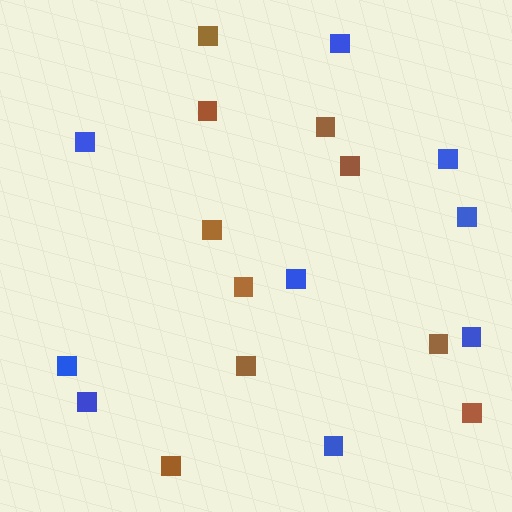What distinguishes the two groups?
There are 2 groups: one group of blue squares (9) and one group of brown squares (10).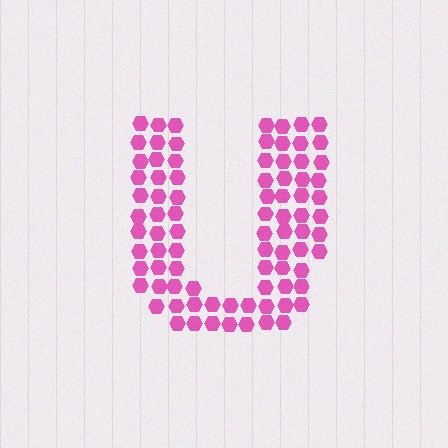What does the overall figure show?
The overall figure shows the letter U.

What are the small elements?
The small elements are hexagons.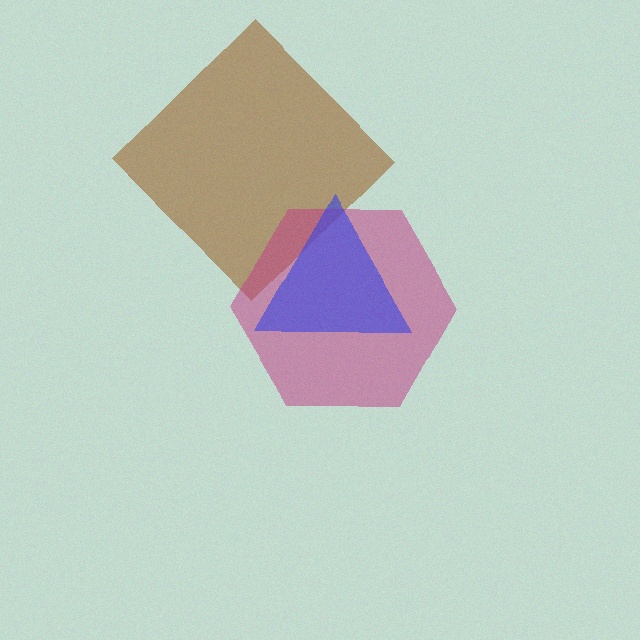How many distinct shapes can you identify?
There are 3 distinct shapes: a brown diamond, a magenta hexagon, a blue triangle.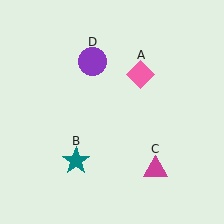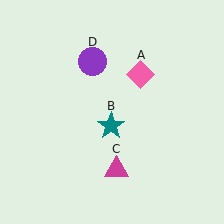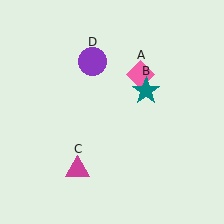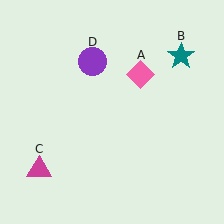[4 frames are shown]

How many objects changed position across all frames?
2 objects changed position: teal star (object B), magenta triangle (object C).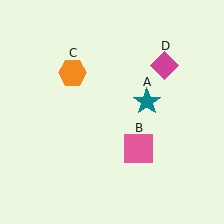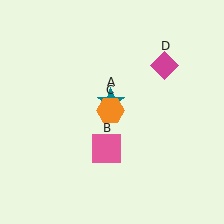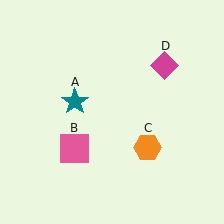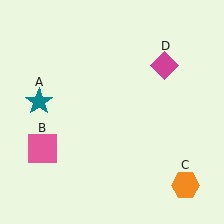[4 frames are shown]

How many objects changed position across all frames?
3 objects changed position: teal star (object A), pink square (object B), orange hexagon (object C).